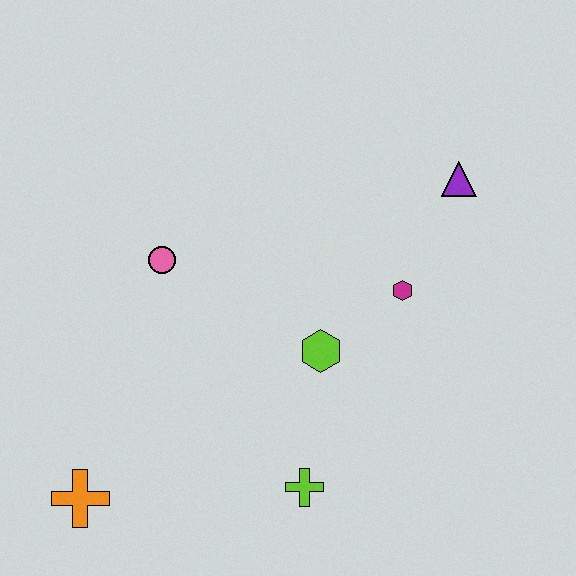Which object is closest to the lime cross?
The lime hexagon is closest to the lime cross.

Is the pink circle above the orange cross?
Yes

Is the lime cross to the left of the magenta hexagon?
Yes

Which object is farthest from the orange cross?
The purple triangle is farthest from the orange cross.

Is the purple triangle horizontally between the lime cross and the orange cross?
No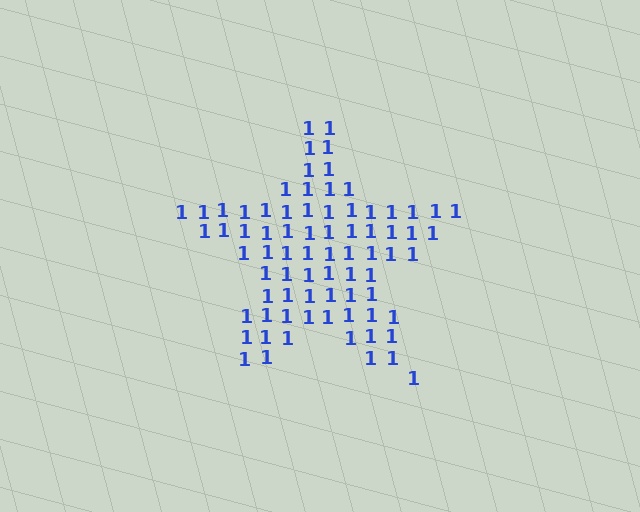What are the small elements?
The small elements are digit 1's.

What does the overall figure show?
The overall figure shows a star.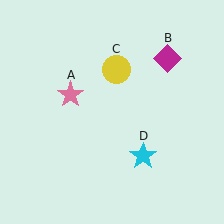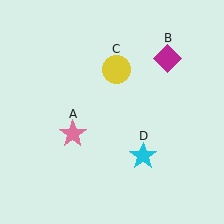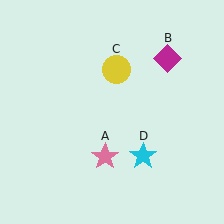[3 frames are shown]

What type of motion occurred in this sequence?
The pink star (object A) rotated counterclockwise around the center of the scene.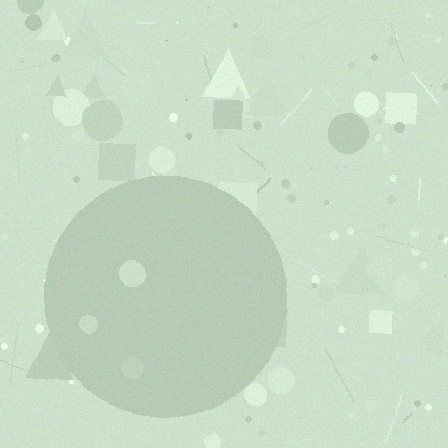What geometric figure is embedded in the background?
A circle is embedded in the background.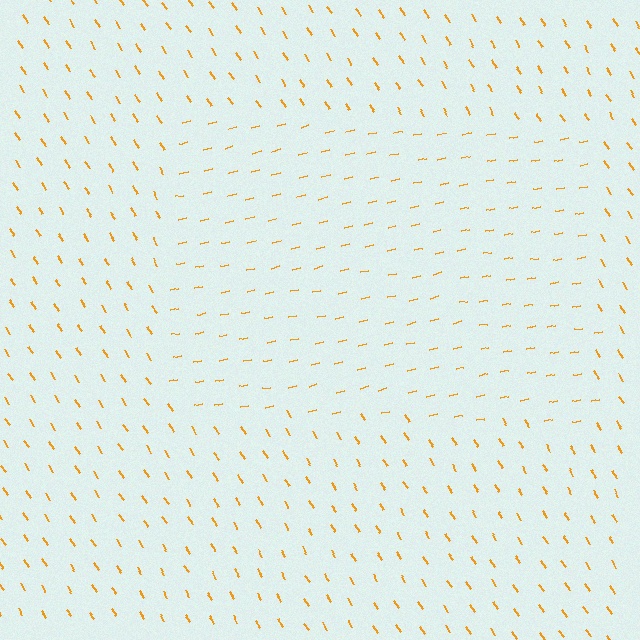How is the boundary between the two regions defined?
The boundary is defined purely by a change in line orientation (approximately 69 degrees difference). All lines are the same color and thickness.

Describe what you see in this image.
The image is filled with small orange line segments. A rectangle region in the image has lines oriented differently from the surrounding lines, creating a visible texture boundary.